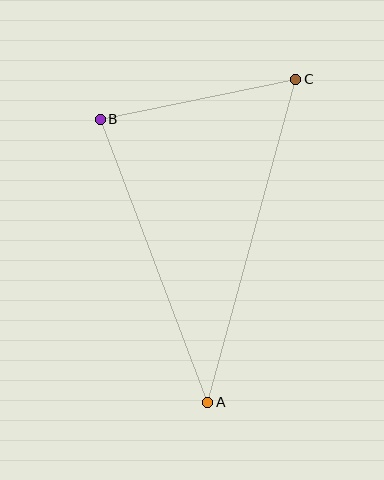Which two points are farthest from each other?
Points A and C are farthest from each other.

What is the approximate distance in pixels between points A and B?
The distance between A and B is approximately 303 pixels.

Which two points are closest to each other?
Points B and C are closest to each other.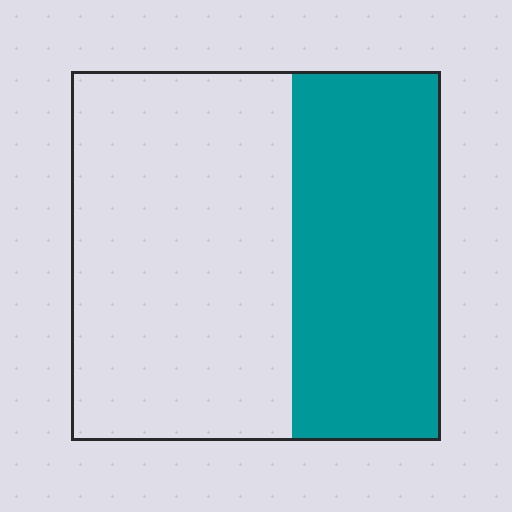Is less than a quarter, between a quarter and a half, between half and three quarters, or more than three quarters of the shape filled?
Between a quarter and a half.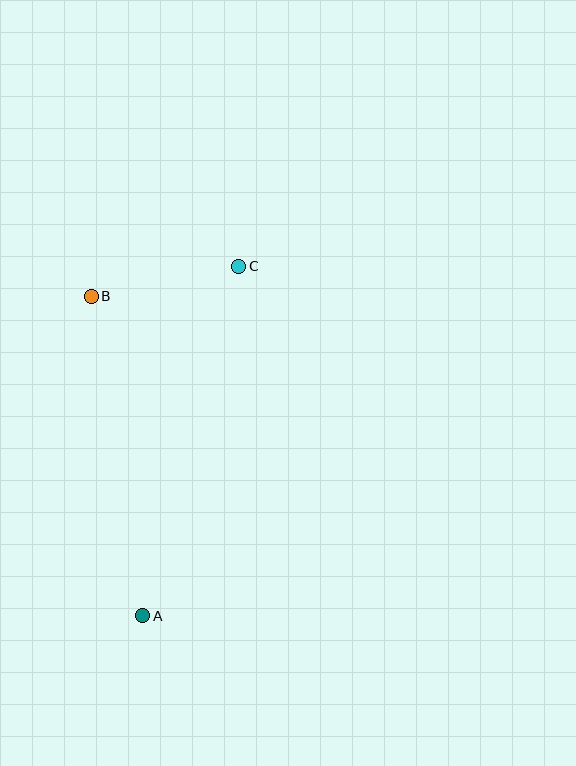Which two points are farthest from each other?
Points A and C are farthest from each other.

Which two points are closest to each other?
Points B and C are closest to each other.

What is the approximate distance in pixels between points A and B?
The distance between A and B is approximately 324 pixels.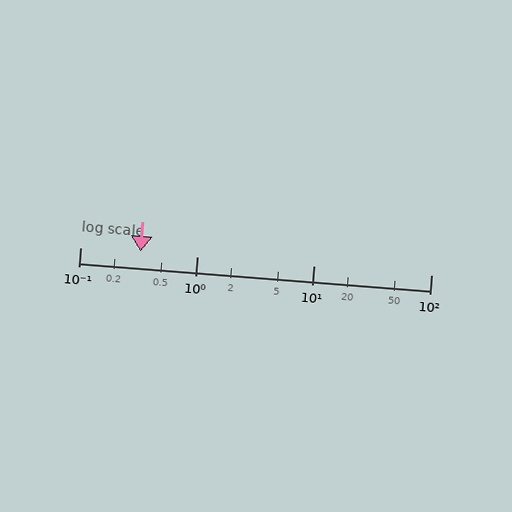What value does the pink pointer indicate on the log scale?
The pointer indicates approximately 0.33.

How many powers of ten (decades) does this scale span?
The scale spans 3 decades, from 0.1 to 100.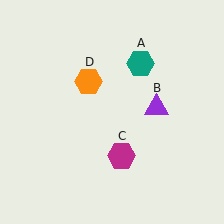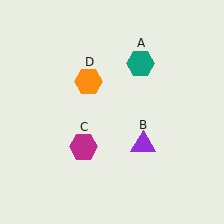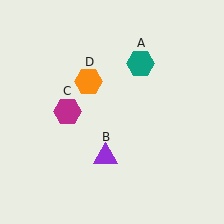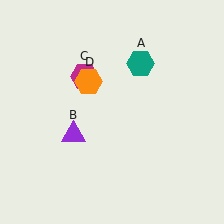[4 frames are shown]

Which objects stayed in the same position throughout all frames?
Teal hexagon (object A) and orange hexagon (object D) remained stationary.